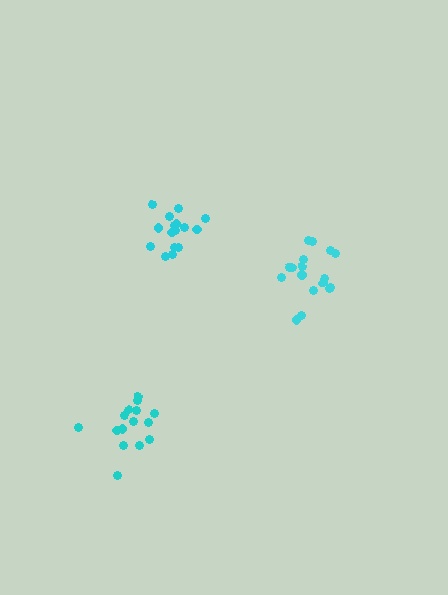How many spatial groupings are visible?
There are 3 spatial groupings.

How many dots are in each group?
Group 1: 16 dots, Group 2: 15 dots, Group 3: 17 dots (48 total).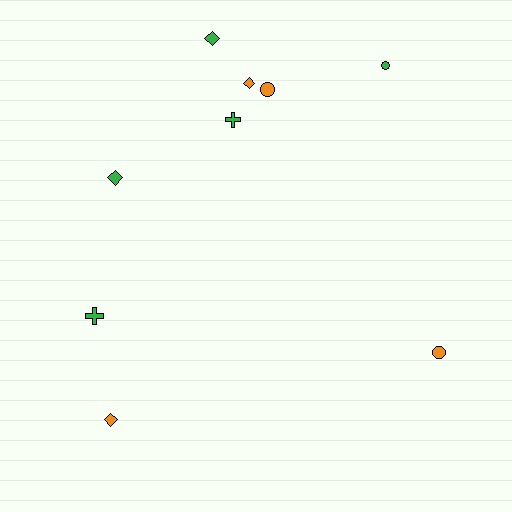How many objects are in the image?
There are 9 objects.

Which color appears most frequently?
Green, with 5 objects.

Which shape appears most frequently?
Diamond, with 4 objects.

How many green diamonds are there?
There are 2 green diamonds.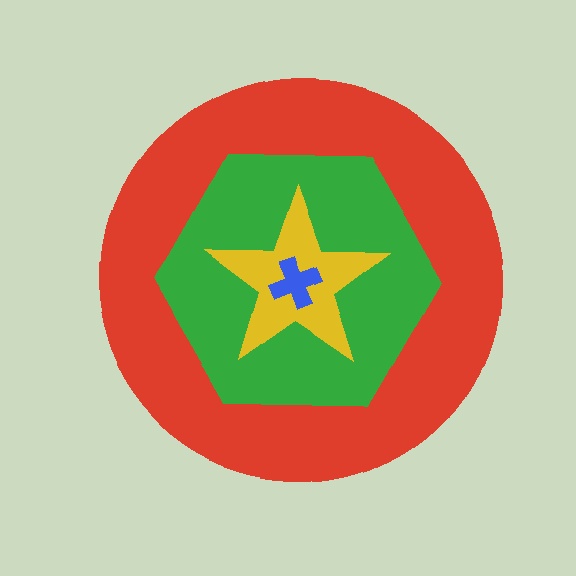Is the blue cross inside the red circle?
Yes.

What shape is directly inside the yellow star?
The blue cross.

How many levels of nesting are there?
4.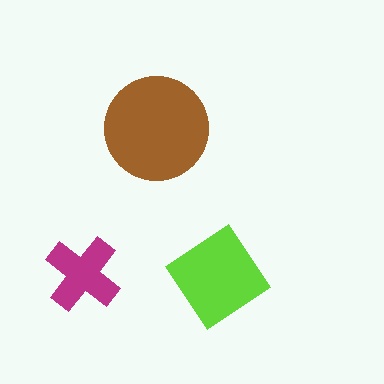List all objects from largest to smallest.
The brown circle, the lime diamond, the magenta cross.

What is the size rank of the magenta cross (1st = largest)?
3rd.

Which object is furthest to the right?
The lime diamond is rightmost.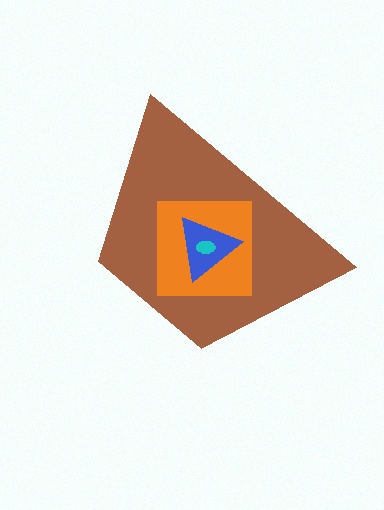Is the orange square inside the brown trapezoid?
Yes.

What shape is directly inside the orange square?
The blue triangle.